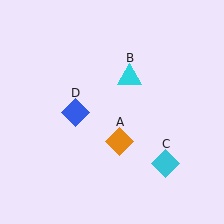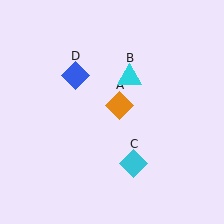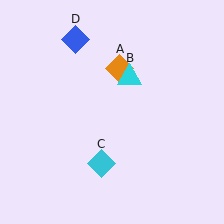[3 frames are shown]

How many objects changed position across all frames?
3 objects changed position: orange diamond (object A), cyan diamond (object C), blue diamond (object D).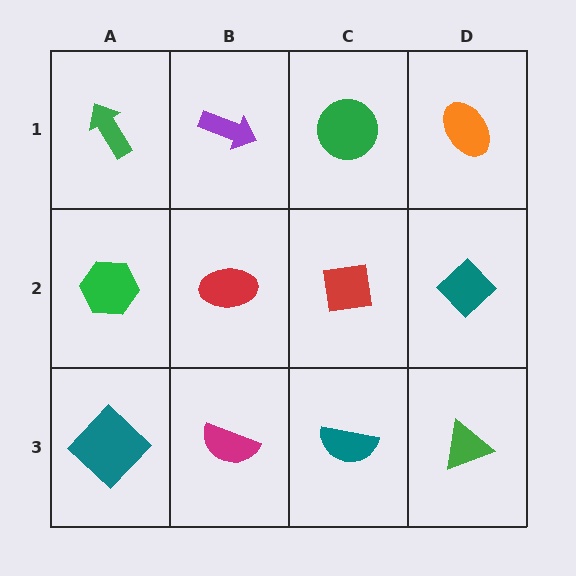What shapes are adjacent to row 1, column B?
A red ellipse (row 2, column B), a green arrow (row 1, column A), a green circle (row 1, column C).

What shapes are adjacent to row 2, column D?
An orange ellipse (row 1, column D), a green triangle (row 3, column D), a red square (row 2, column C).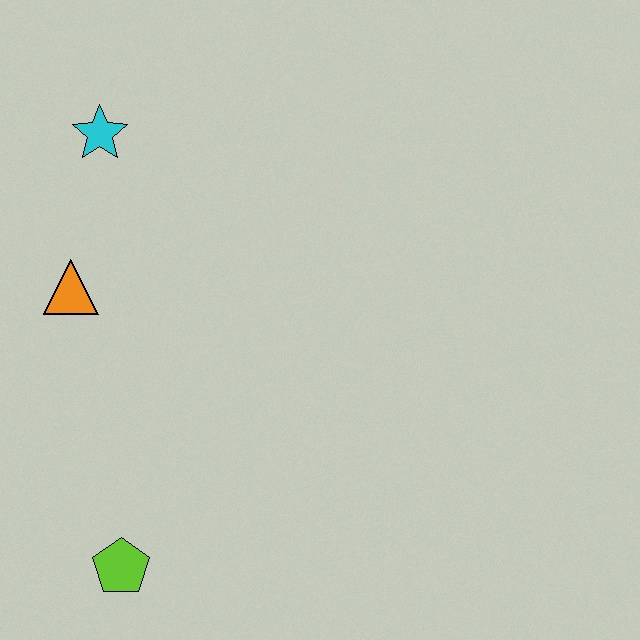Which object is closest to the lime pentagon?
The orange triangle is closest to the lime pentagon.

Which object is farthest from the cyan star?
The lime pentagon is farthest from the cyan star.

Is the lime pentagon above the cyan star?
No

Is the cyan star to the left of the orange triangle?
No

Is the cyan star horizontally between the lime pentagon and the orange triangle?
Yes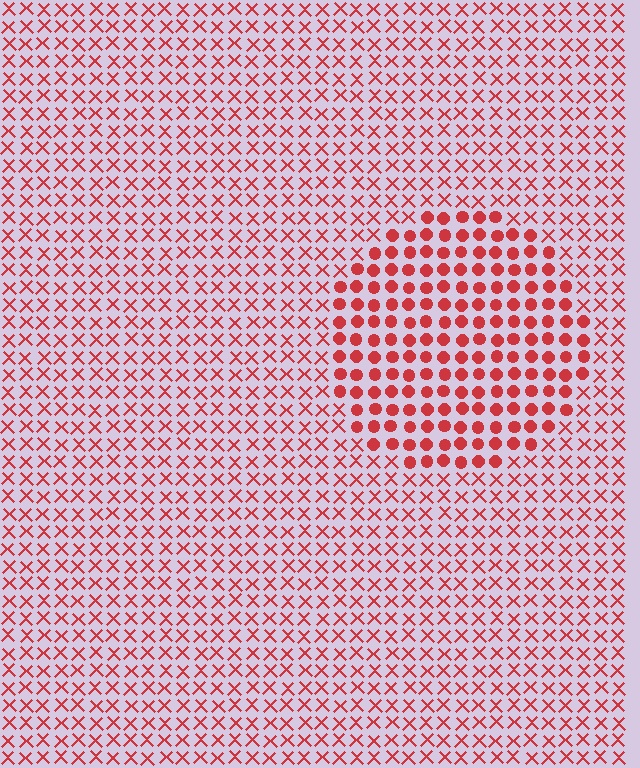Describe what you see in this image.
The image is filled with small red elements arranged in a uniform grid. A circle-shaped region contains circles, while the surrounding area contains X marks. The boundary is defined purely by the change in element shape.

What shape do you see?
I see a circle.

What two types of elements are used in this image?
The image uses circles inside the circle region and X marks outside it.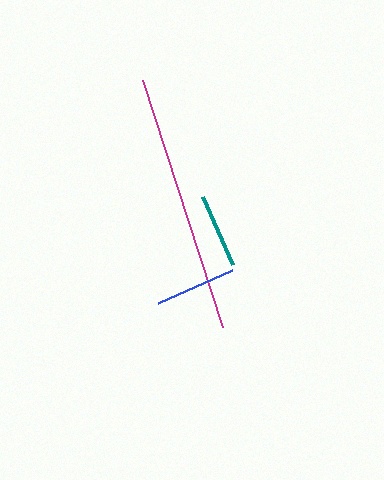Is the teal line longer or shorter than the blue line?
The blue line is longer than the teal line.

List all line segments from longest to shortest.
From longest to shortest: magenta, blue, teal.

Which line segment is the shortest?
The teal line is the shortest at approximately 74 pixels.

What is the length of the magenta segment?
The magenta segment is approximately 259 pixels long.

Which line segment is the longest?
The magenta line is the longest at approximately 259 pixels.